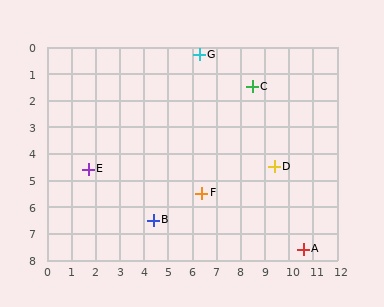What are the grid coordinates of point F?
Point F is at approximately (6.4, 5.5).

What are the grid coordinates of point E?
Point E is at approximately (1.7, 4.6).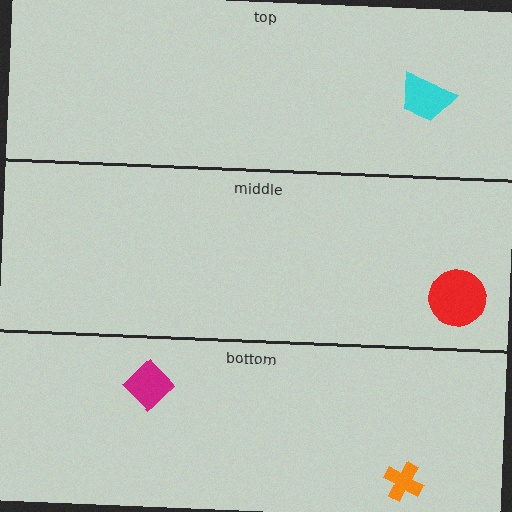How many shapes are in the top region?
1.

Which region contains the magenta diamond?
The bottom region.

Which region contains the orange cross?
The bottom region.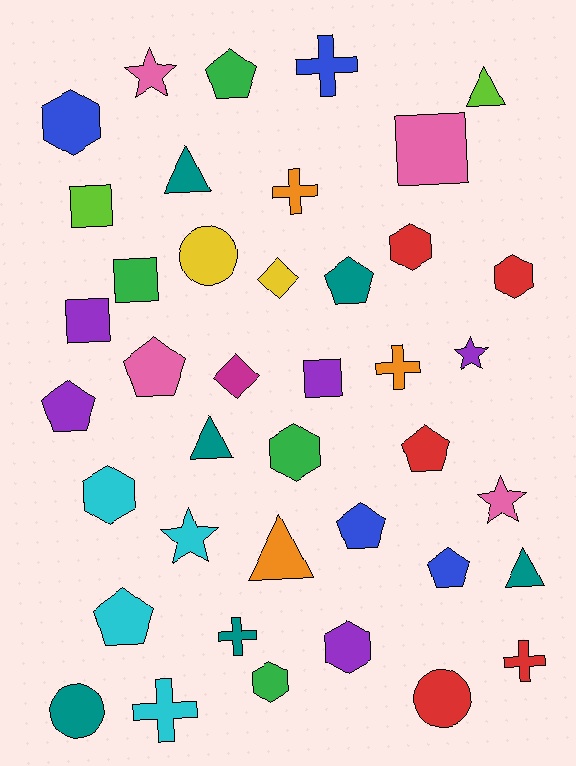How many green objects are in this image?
There are 4 green objects.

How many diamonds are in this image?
There are 2 diamonds.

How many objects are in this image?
There are 40 objects.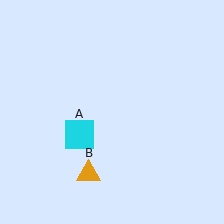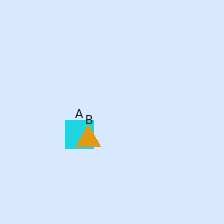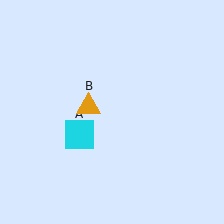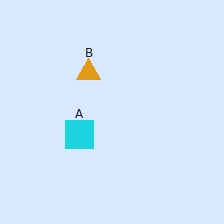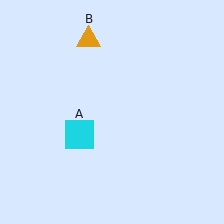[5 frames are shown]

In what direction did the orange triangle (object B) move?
The orange triangle (object B) moved up.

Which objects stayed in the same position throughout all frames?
Cyan square (object A) remained stationary.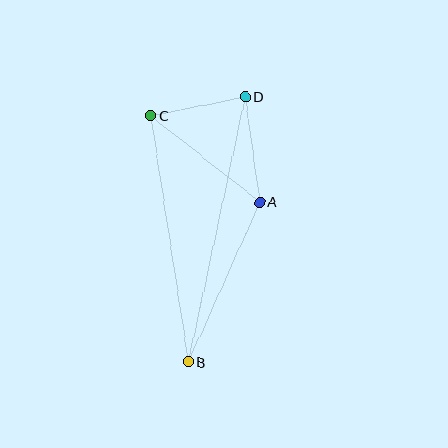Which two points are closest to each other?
Points C and D are closest to each other.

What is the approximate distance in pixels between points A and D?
The distance between A and D is approximately 106 pixels.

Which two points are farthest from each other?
Points B and D are farthest from each other.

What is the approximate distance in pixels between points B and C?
The distance between B and C is approximately 250 pixels.